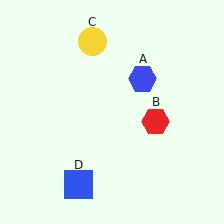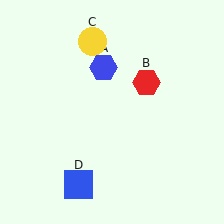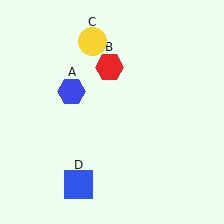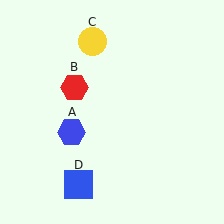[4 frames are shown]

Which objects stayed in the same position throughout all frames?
Yellow circle (object C) and blue square (object D) remained stationary.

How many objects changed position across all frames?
2 objects changed position: blue hexagon (object A), red hexagon (object B).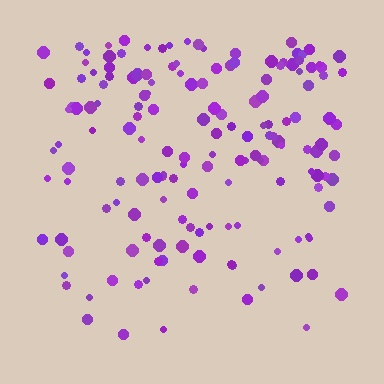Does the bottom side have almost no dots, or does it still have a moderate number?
Still a moderate number, just noticeably fewer than the top.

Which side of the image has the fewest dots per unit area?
The bottom.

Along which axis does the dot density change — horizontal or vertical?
Vertical.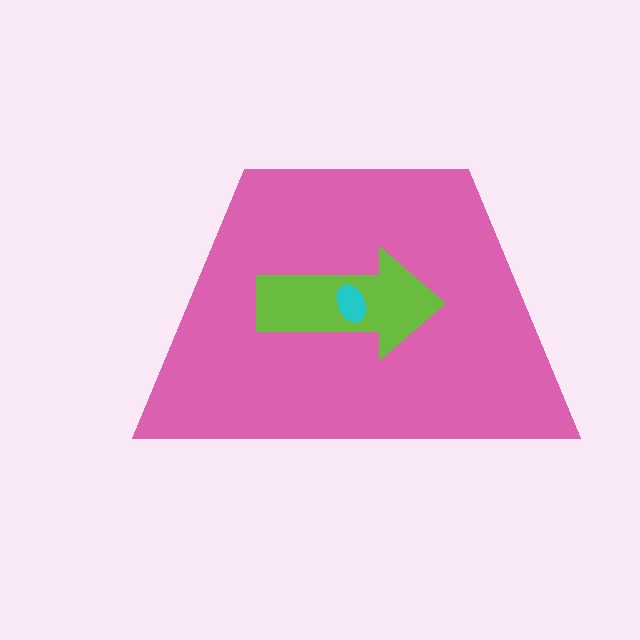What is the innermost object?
The cyan ellipse.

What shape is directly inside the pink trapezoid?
The lime arrow.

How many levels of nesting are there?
3.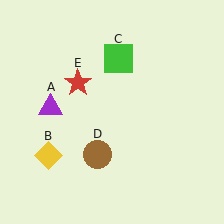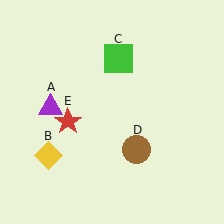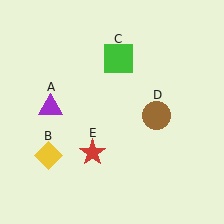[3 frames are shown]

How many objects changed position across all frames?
2 objects changed position: brown circle (object D), red star (object E).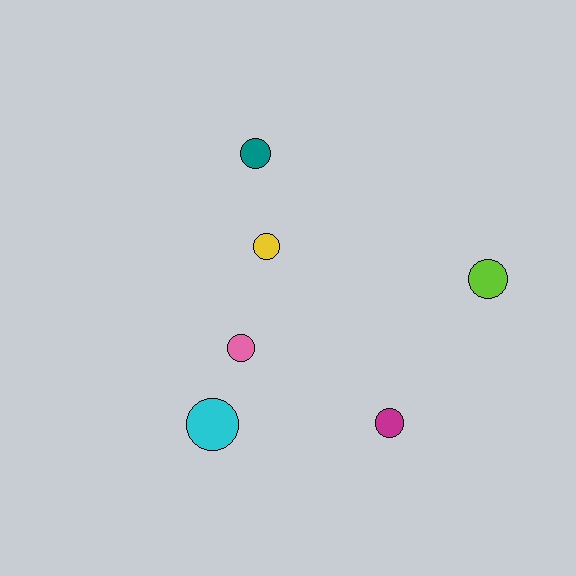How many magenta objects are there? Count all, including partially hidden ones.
There is 1 magenta object.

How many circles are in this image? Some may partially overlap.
There are 6 circles.